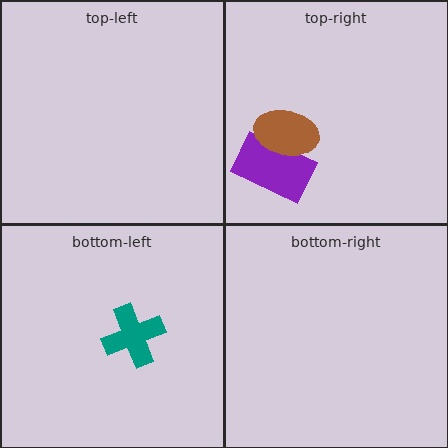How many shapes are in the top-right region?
2.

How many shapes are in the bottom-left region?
1.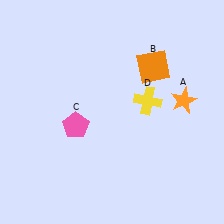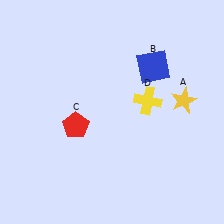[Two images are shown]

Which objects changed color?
A changed from orange to yellow. B changed from orange to blue. C changed from pink to red.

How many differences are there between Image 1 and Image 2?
There are 3 differences between the two images.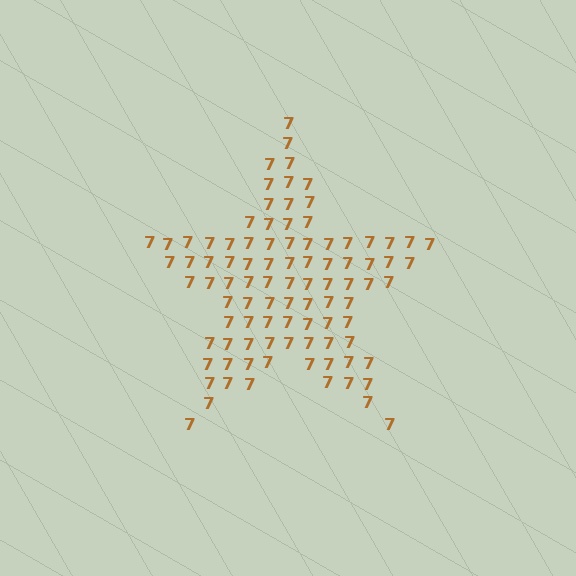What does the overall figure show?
The overall figure shows a star.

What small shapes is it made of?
It is made of small digit 7's.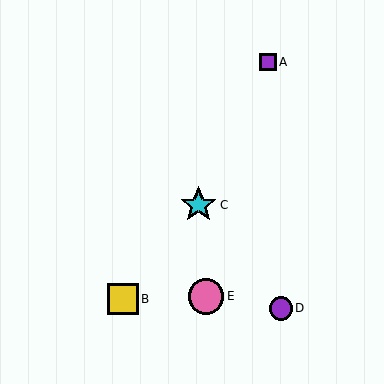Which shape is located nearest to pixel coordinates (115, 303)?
The yellow square (labeled B) at (123, 299) is nearest to that location.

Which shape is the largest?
The cyan star (labeled C) is the largest.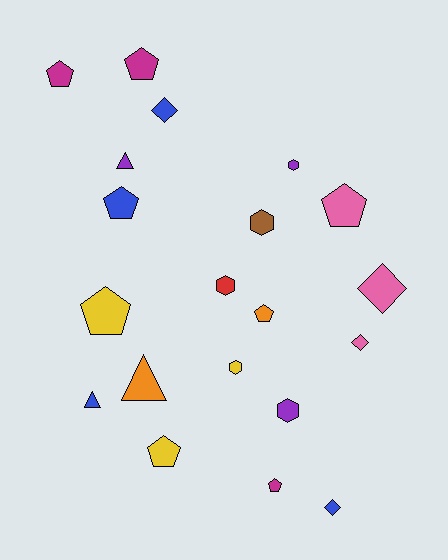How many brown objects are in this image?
There is 1 brown object.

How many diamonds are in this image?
There are 4 diamonds.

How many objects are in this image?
There are 20 objects.